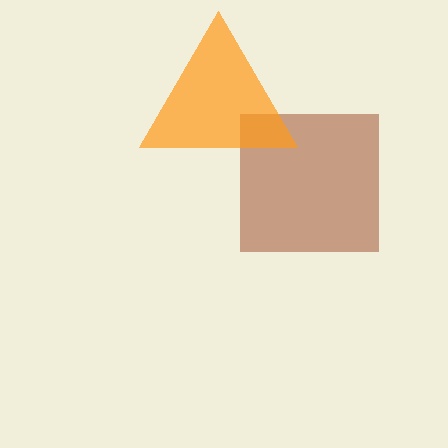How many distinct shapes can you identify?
There are 2 distinct shapes: a brown square, an orange triangle.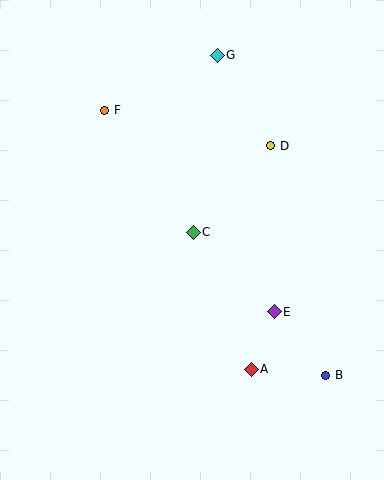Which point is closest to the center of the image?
Point C at (193, 232) is closest to the center.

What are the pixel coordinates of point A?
Point A is at (251, 369).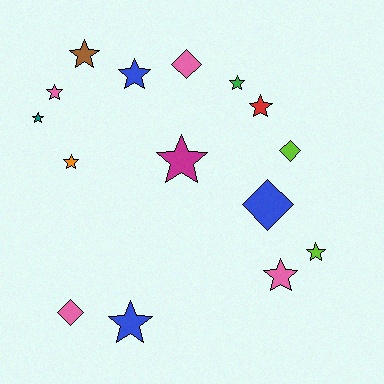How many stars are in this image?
There are 11 stars.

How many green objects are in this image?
There is 1 green object.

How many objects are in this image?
There are 15 objects.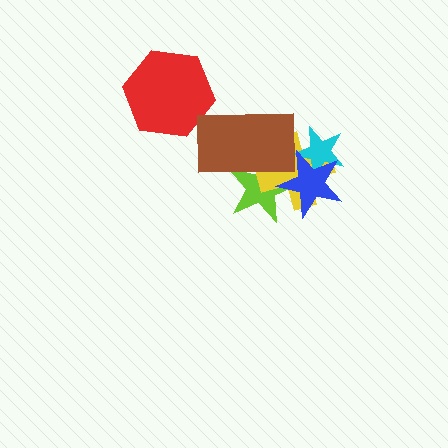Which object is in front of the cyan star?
The blue star is in front of the cyan star.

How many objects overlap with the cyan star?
2 objects overlap with the cyan star.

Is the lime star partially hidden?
Yes, it is partially covered by another shape.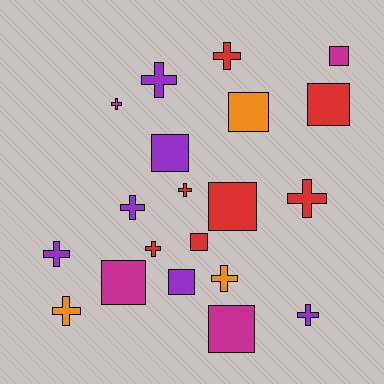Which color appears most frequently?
Red, with 7 objects.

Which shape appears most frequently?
Cross, with 11 objects.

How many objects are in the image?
There are 20 objects.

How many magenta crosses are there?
There is 1 magenta cross.